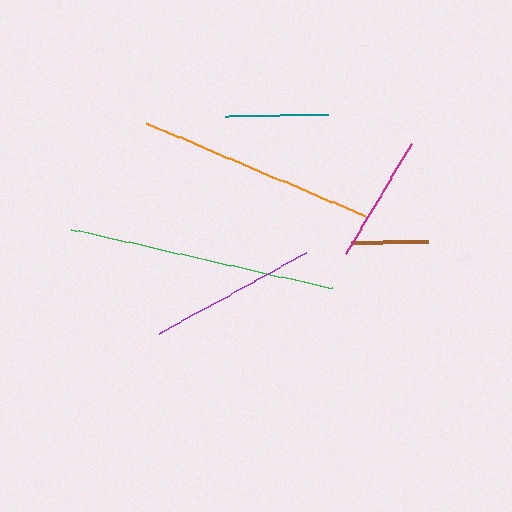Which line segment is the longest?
The green line is the longest at approximately 267 pixels.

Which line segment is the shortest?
The brown line is the shortest at approximately 77 pixels.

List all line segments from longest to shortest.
From longest to shortest: green, orange, purple, magenta, teal, brown.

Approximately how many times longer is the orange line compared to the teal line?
The orange line is approximately 2.3 times the length of the teal line.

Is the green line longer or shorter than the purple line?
The green line is longer than the purple line.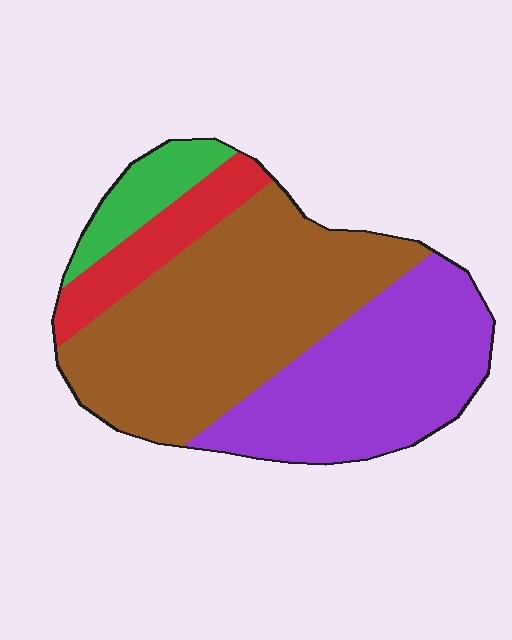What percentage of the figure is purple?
Purple takes up between a third and a half of the figure.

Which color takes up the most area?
Brown, at roughly 45%.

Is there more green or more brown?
Brown.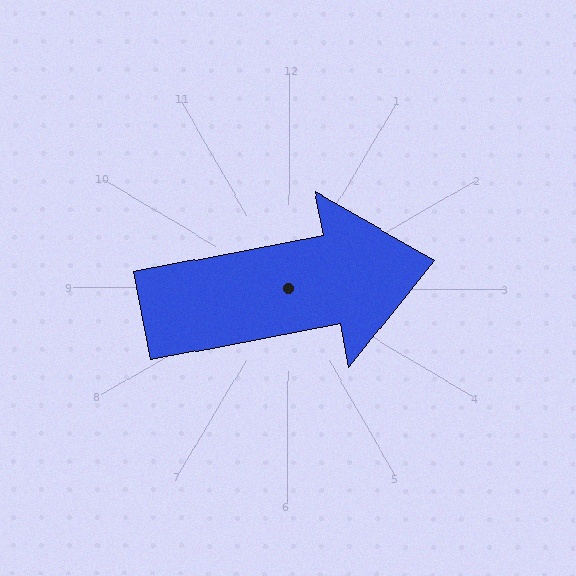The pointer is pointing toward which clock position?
Roughly 3 o'clock.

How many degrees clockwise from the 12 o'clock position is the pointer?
Approximately 79 degrees.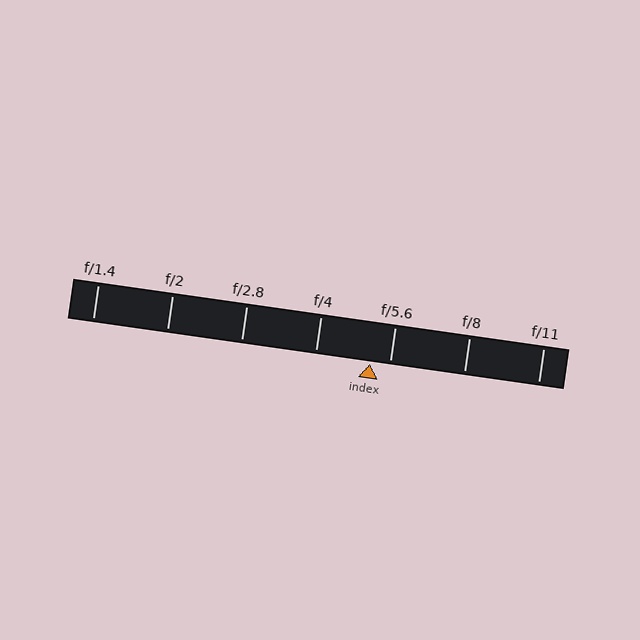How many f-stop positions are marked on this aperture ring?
There are 7 f-stop positions marked.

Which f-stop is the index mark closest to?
The index mark is closest to f/5.6.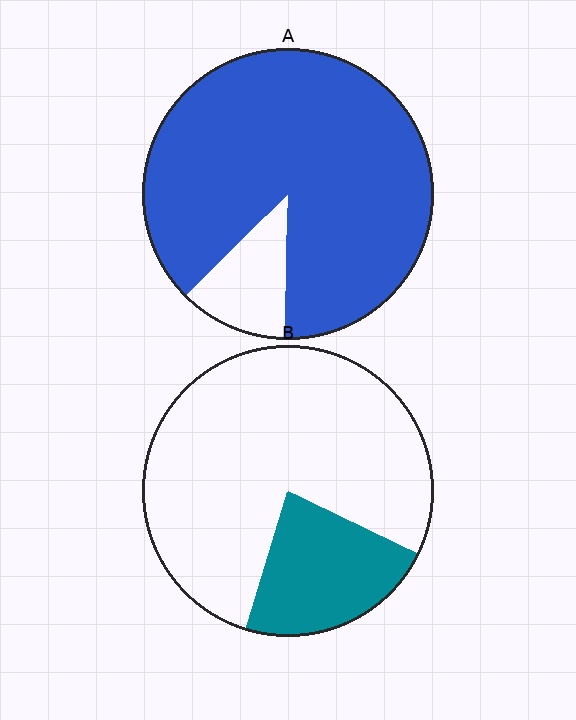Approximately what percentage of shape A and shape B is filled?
A is approximately 90% and B is approximately 25%.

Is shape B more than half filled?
No.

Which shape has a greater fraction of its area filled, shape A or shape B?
Shape A.